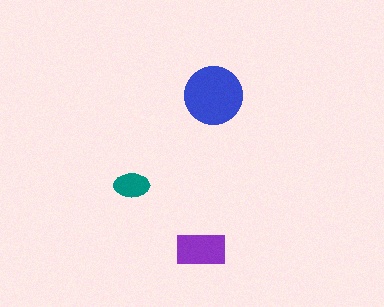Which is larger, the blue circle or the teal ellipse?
The blue circle.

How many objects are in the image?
There are 3 objects in the image.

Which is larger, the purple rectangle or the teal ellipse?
The purple rectangle.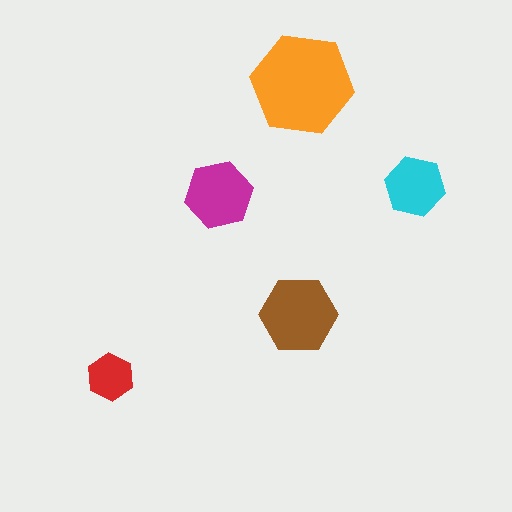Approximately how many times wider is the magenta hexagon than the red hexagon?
About 1.5 times wider.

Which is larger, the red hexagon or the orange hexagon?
The orange one.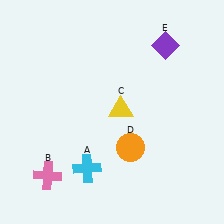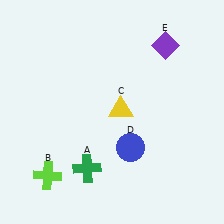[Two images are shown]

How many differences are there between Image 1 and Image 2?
There are 3 differences between the two images.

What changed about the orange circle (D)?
In Image 1, D is orange. In Image 2, it changed to blue.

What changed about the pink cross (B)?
In Image 1, B is pink. In Image 2, it changed to lime.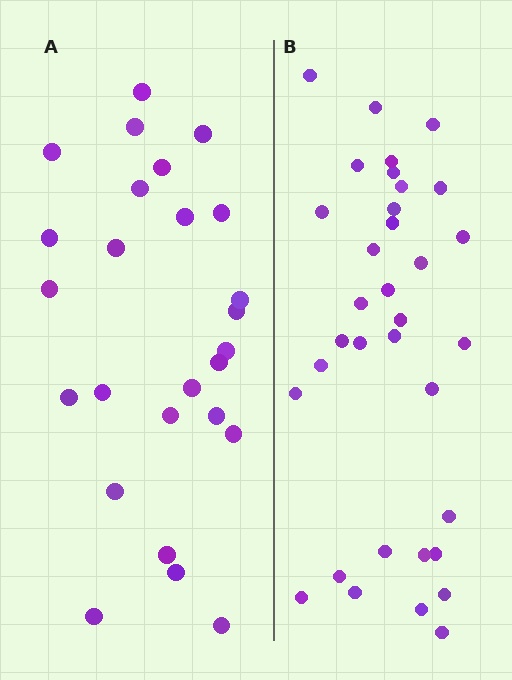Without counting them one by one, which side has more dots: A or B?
Region B (the right region) has more dots.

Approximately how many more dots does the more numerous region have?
Region B has roughly 8 or so more dots than region A.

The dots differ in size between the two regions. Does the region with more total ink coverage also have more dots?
No. Region A has more total ink coverage because its dots are larger, but region B actually contains more individual dots. Total area can be misleading — the number of items is what matters here.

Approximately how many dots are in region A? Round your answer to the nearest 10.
About 30 dots. (The exact count is 26, which rounds to 30.)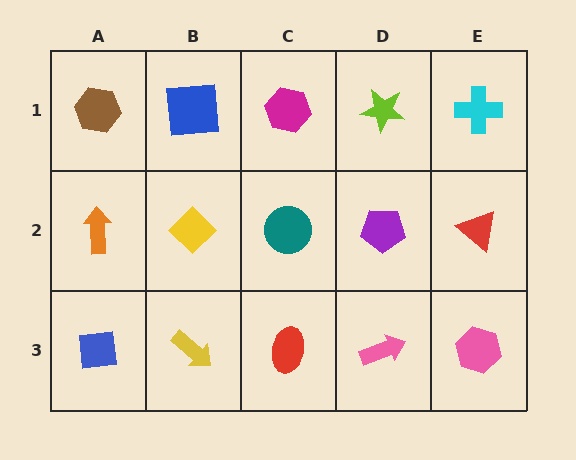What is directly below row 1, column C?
A teal circle.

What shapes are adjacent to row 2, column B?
A blue square (row 1, column B), a yellow arrow (row 3, column B), an orange arrow (row 2, column A), a teal circle (row 2, column C).